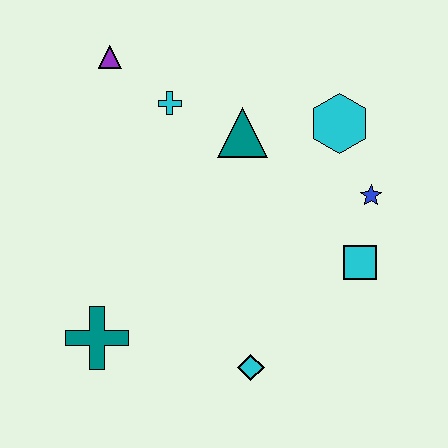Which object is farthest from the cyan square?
The purple triangle is farthest from the cyan square.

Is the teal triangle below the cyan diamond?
No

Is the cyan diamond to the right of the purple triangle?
Yes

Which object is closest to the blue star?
The cyan square is closest to the blue star.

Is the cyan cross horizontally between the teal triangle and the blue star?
No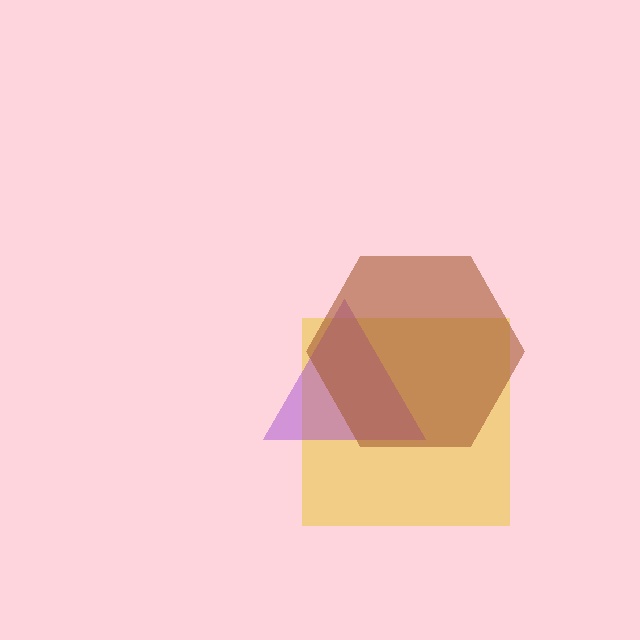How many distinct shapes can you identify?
There are 3 distinct shapes: a yellow square, a purple triangle, a brown hexagon.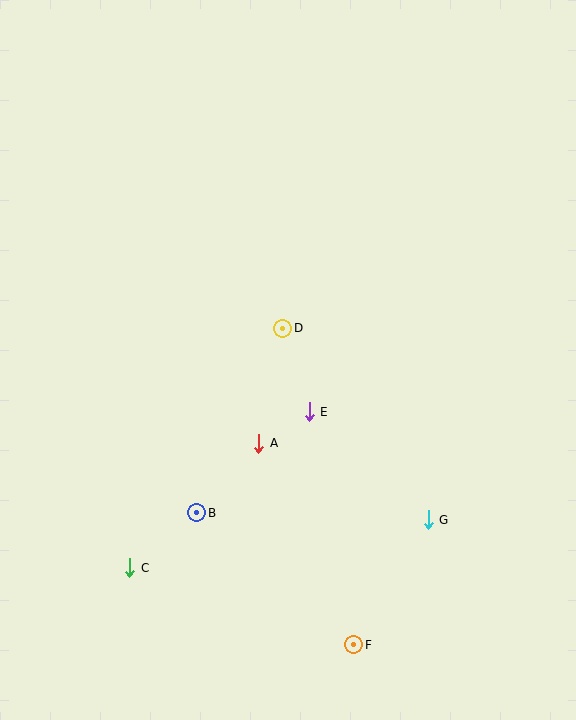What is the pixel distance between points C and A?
The distance between C and A is 179 pixels.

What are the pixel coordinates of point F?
Point F is at (354, 645).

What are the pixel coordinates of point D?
Point D is at (283, 328).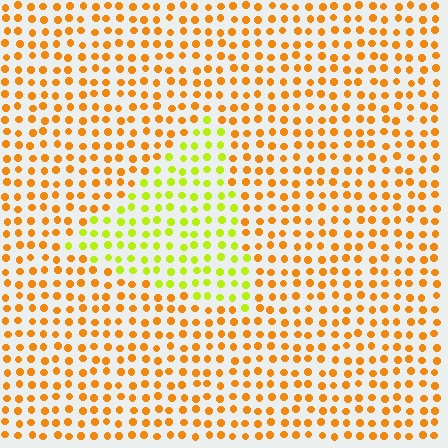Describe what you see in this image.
The image is filled with small orange elements in a uniform arrangement. A triangle-shaped region is visible where the elements are tinted to a slightly different hue, forming a subtle color boundary.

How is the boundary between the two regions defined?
The boundary is defined purely by a slight shift in hue (about 44 degrees). Spacing, size, and orientation are identical on both sides.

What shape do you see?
I see a triangle.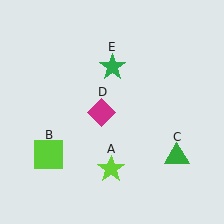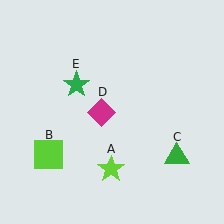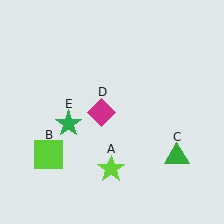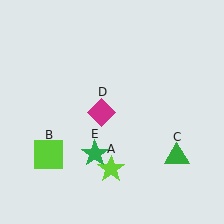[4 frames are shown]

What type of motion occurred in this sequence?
The green star (object E) rotated counterclockwise around the center of the scene.